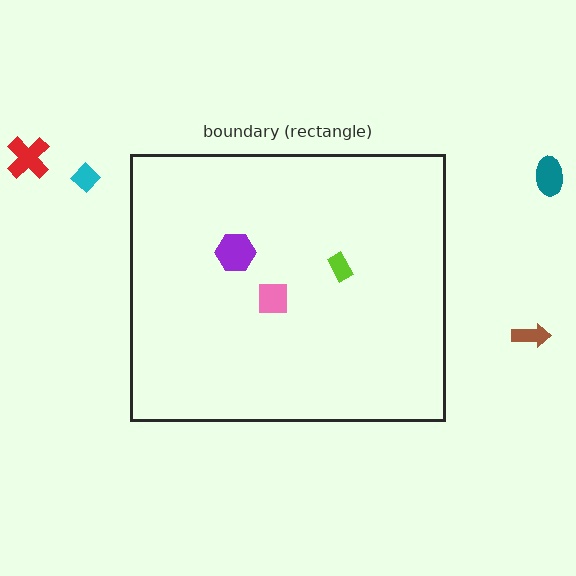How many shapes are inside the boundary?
3 inside, 4 outside.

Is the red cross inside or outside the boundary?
Outside.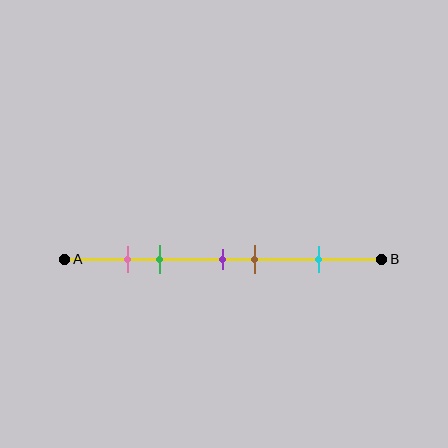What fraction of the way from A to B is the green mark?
The green mark is approximately 30% (0.3) of the way from A to B.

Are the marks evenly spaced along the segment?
No, the marks are not evenly spaced.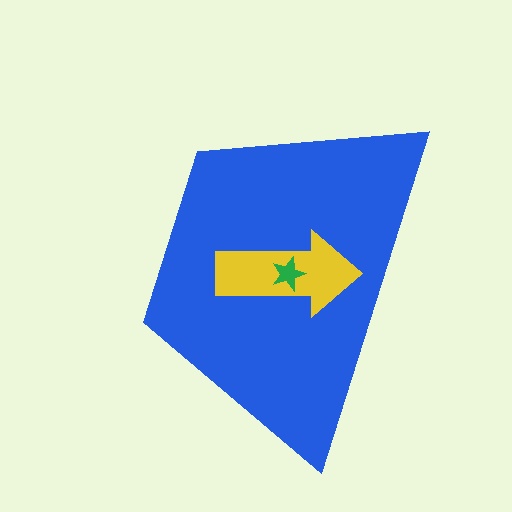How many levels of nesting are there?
3.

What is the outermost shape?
The blue trapezoid.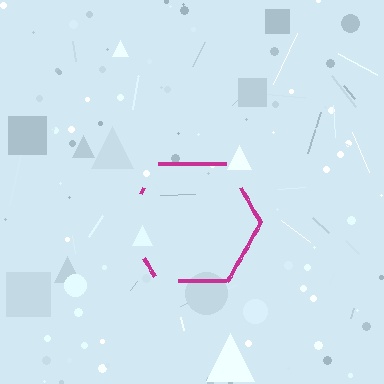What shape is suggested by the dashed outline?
The dashed outline suggests a hexagon.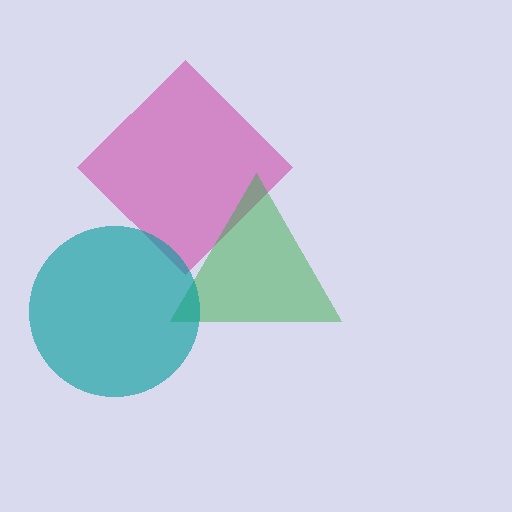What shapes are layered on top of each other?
The layered shapes are: a magenta diamond, a green triangle, a teal circle.